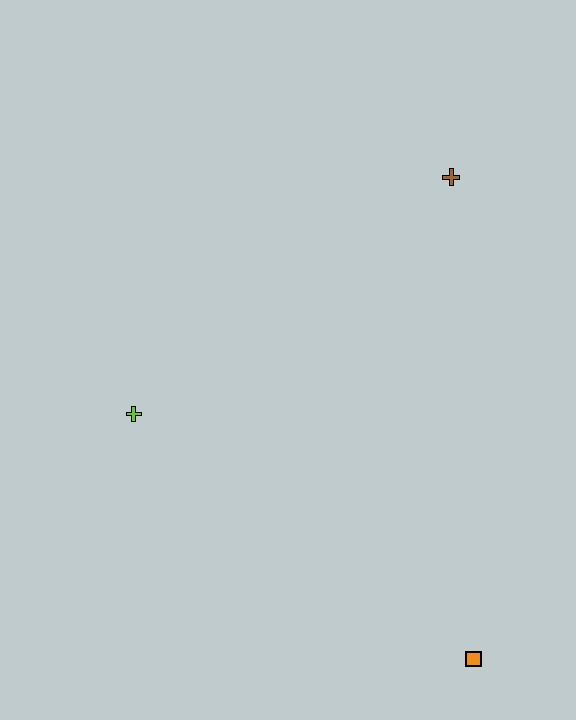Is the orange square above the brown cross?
No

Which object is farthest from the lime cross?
The orange square is farthest from the lime cross.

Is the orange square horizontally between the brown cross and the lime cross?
No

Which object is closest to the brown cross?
The lime cross is closest to the brown cross.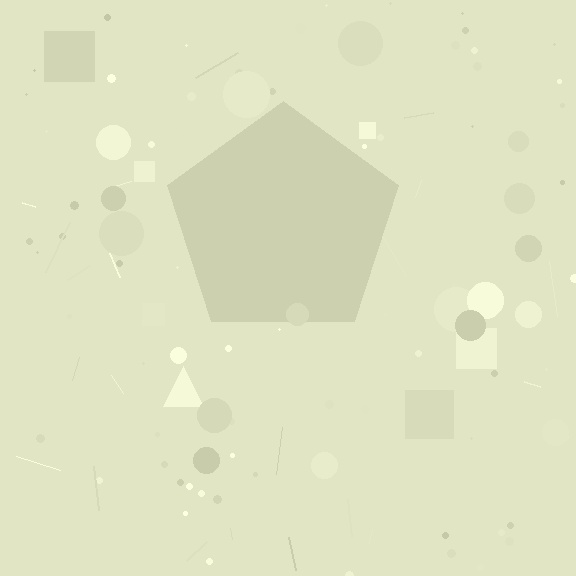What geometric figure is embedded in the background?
A pentagon is embedded in the background.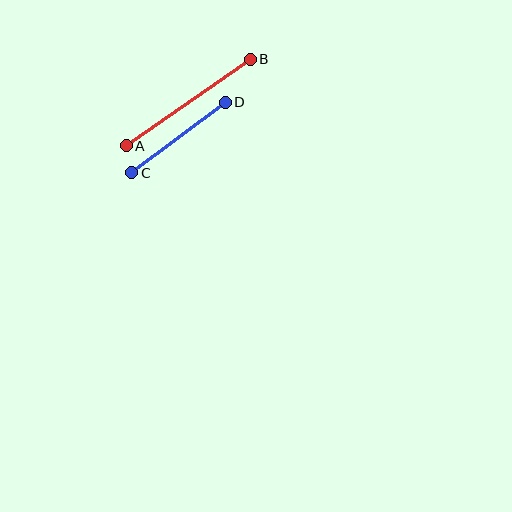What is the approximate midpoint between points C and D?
The midpoint is at approximately (178, 138) pixels.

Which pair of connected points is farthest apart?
Points A and B are farthest apart.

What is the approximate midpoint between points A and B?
The midpoint is at approximately (188, 103) pixels.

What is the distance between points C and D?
The distance is approximately 117 pixels.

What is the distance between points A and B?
The distance is approximately 151 pixels.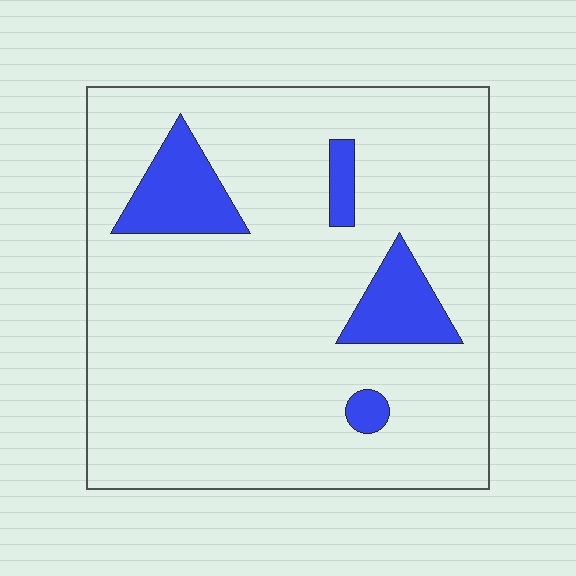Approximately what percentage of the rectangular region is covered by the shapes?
Approximately 10%.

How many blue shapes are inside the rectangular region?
4.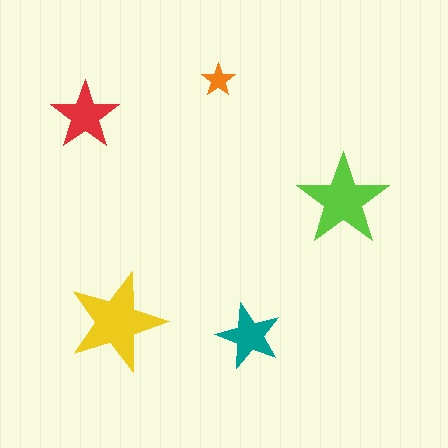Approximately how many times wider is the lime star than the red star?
About 1.5 times wider.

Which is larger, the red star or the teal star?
The red one.